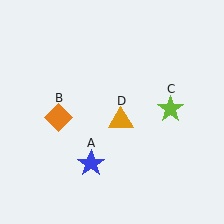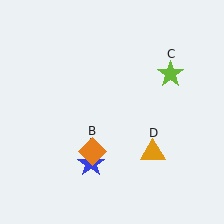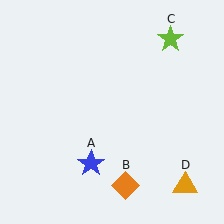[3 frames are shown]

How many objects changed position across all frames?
3 objects changed position: orange diamond (object B), lime star (object C), orange triangle (object D).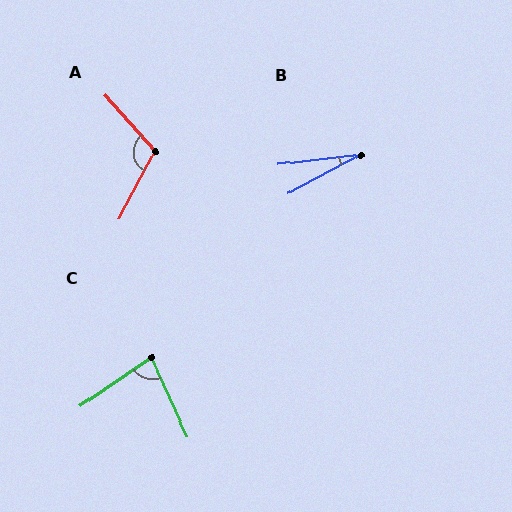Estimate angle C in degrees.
Approximately 81 degrees.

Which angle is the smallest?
B, at approximately 21 degrees.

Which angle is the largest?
A, at approximately 110 degrees.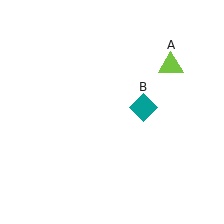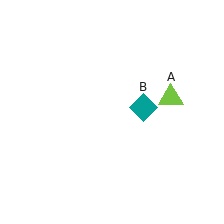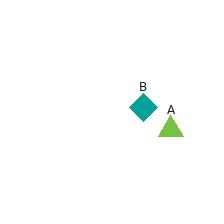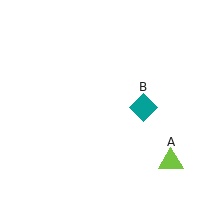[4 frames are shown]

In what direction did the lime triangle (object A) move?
The lime triangle (object A) moved down.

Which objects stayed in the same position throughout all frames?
Teal diamond (object B) remained stationary.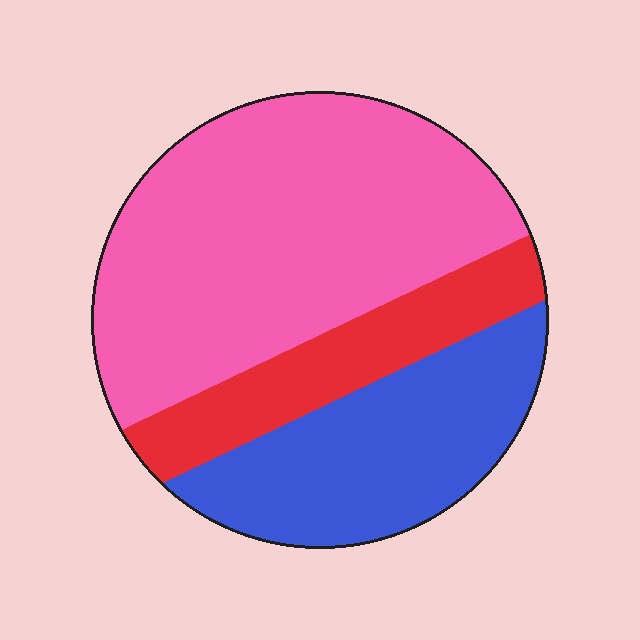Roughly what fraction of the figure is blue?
Blue covers roughly 30% of the figure.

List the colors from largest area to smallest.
From largest to smallest: pink, blue, red.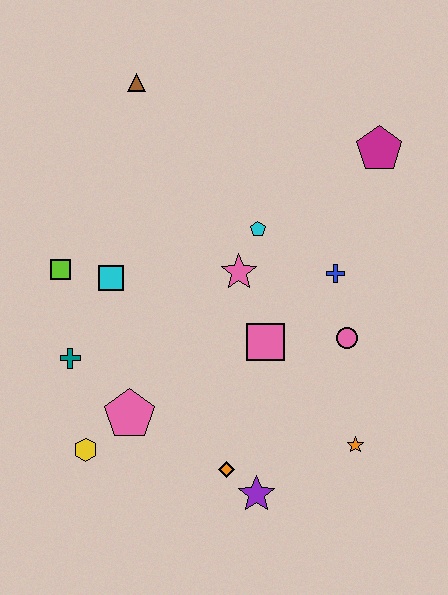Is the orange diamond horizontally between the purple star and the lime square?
Yes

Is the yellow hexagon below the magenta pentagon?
Yes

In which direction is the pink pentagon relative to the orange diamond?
The pink pentagon is to the left of the orange diamond.